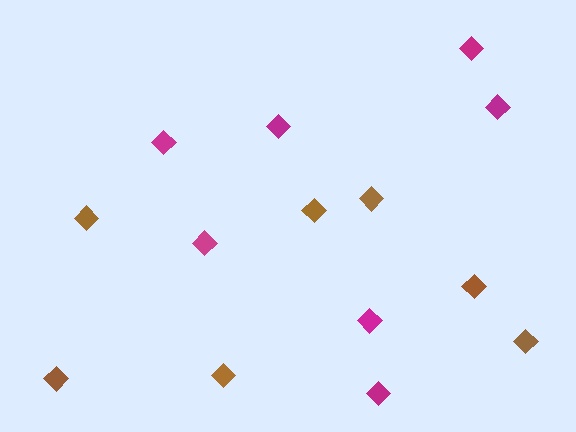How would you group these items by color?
There are 2 groups: one group of brown diamonds (7) and one group of magenta diamonds (7).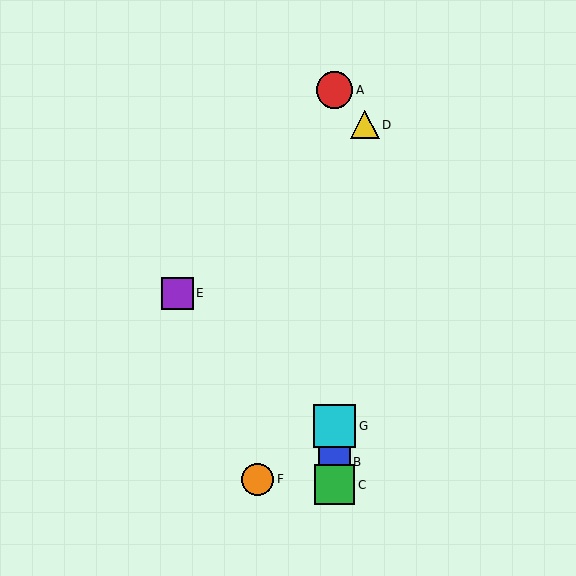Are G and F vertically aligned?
No, G is at x≈335 and F is at x≈257.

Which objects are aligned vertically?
Objects A, B, C, G are aligned vertically.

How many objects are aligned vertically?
4 objects (A, B, C, G) are aligned vertically.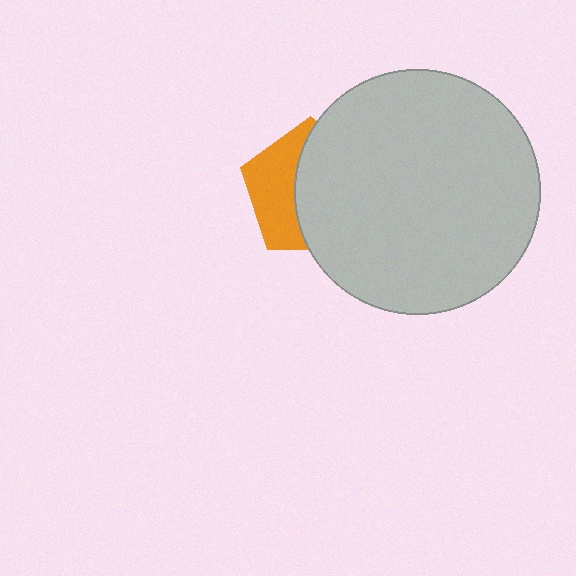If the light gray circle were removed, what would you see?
You would see the complete orange pentagon.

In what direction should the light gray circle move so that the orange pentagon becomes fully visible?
The light gray circle should move right. That is the shortest direction to clear the overlap and leave the orange pentagon fully visible.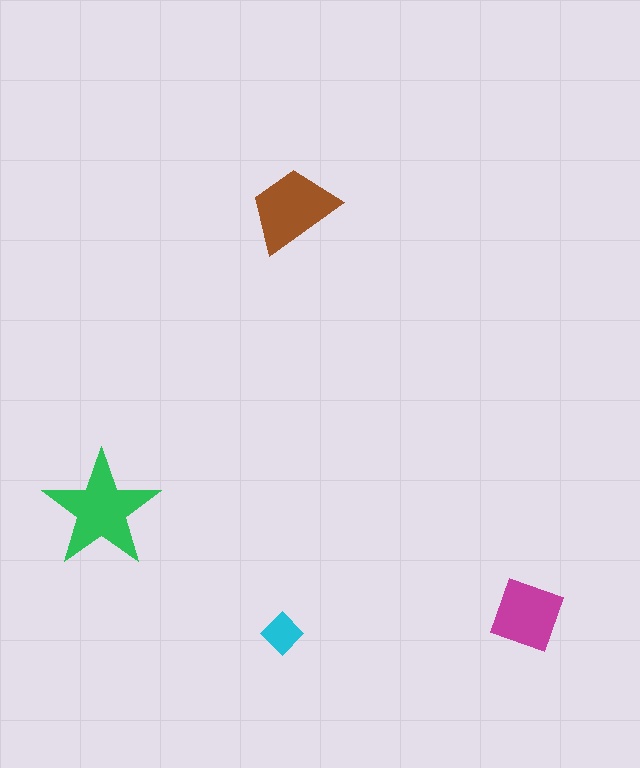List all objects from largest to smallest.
The green star, the brown trapezoid, the magenta square, the cyan diamond.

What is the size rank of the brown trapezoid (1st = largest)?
2nd.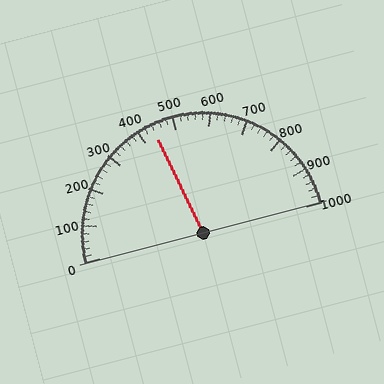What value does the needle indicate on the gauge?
The needle indicates approximately 440.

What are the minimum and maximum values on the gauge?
The gauge ranges from 0 to 1000.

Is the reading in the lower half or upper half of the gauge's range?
The reading is in the lower half of the range (0 to 1000).